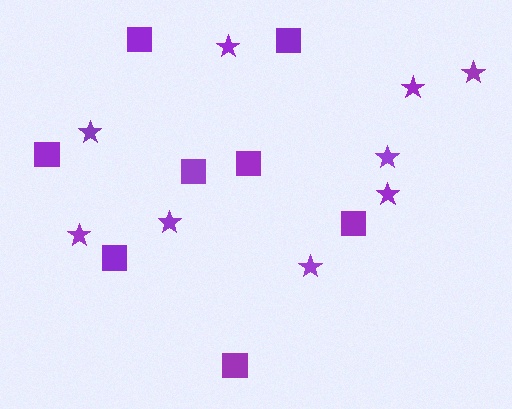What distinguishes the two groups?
There are 2 groups: one group of squares (8) and one group of stars (9).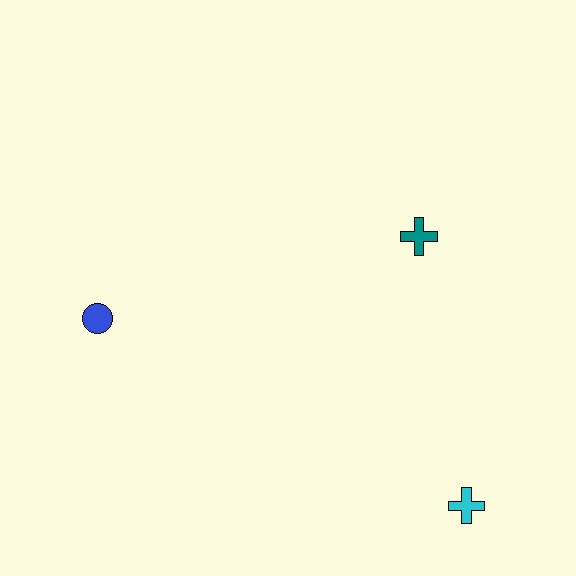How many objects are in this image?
There are 3 objects.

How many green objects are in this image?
There are no green objects.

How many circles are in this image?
There is 1 circle.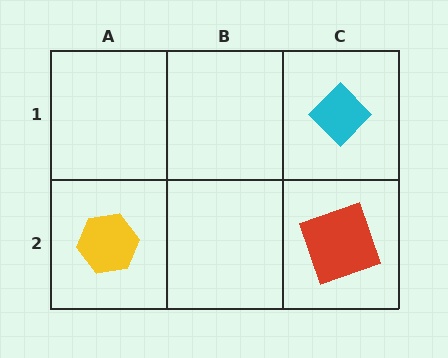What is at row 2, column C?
A red square.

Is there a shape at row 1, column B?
No, that cell is empty.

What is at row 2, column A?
A yellow hexagon.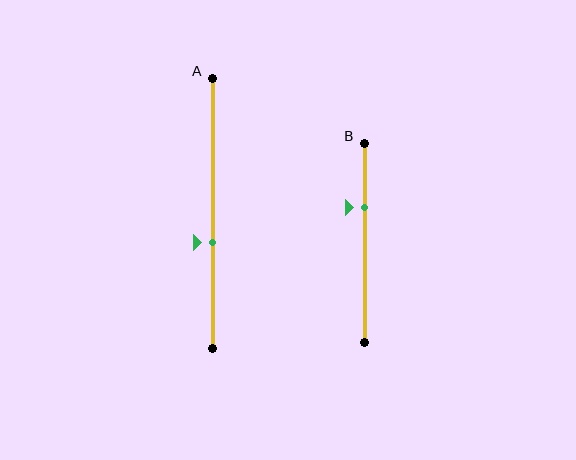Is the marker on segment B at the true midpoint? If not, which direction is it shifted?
No, the marker on segment B is shifted upward by about 18% of the segment length.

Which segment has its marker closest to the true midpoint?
Segment A has its marker closest to the true midpoint.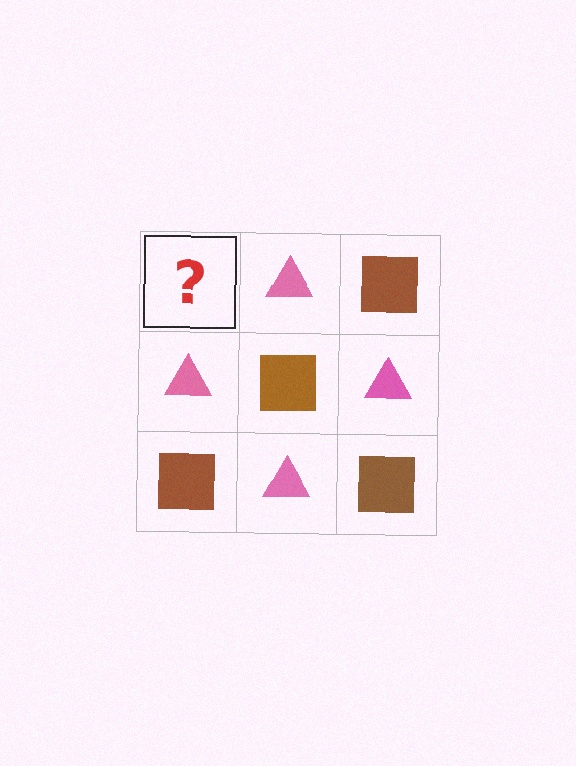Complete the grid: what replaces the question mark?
The question mark should be replaced with a brown square.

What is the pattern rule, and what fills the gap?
The rule is that it alternates brown square and pink triangle in a checkerboard pattern. The gap should be filled with a brown square.